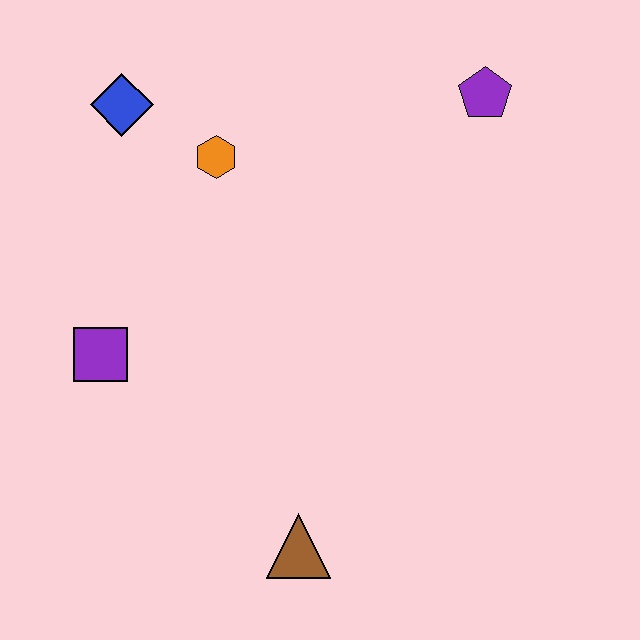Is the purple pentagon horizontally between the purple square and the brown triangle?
No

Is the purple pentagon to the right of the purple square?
Yes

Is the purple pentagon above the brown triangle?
Yes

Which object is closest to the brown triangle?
The purple square is closest to the brown triangle.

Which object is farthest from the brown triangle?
The purple pentagon is farthest from the brown triangle.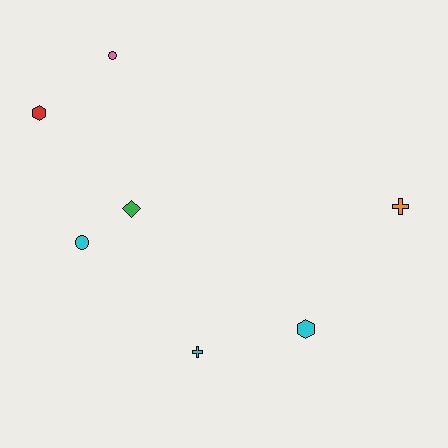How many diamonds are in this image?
There is 1 diamond.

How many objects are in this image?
There are 7 objects.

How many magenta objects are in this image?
There are no magenta objects.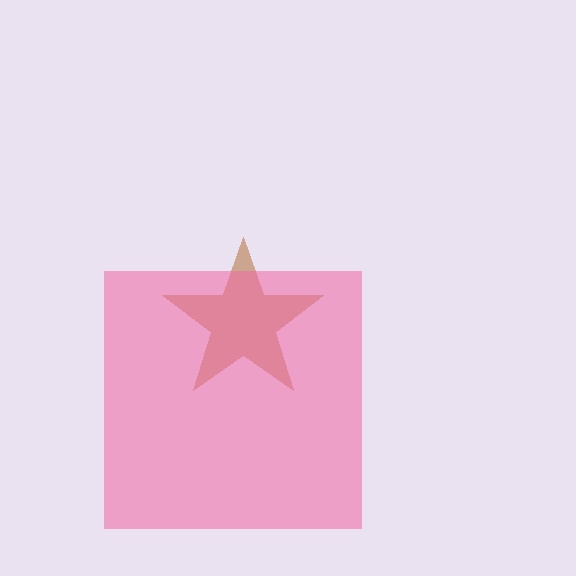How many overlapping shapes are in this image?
There are 2 overlapping shapes in the image.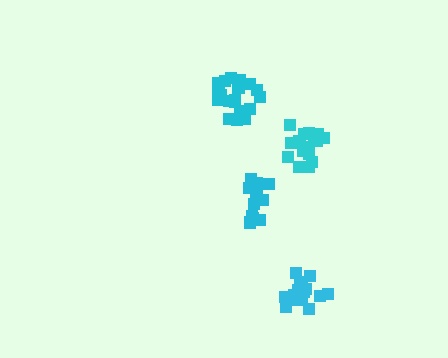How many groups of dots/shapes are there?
There are 4 groups.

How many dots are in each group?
Group 1: 16 dots, Group 2: 19 dots, Group 3: 18 dots, Group 4: 15 dots (68 total).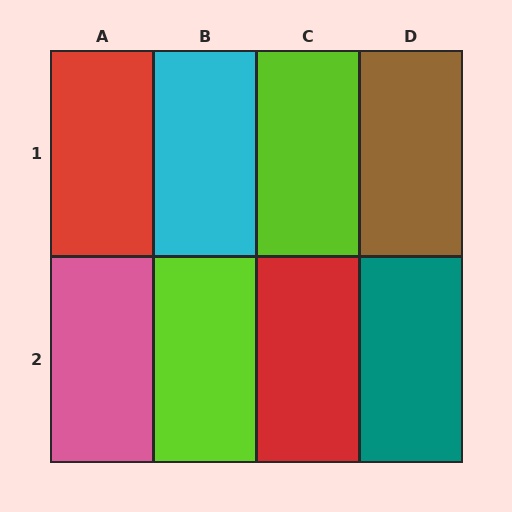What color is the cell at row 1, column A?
Red.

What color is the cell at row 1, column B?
Cyan.